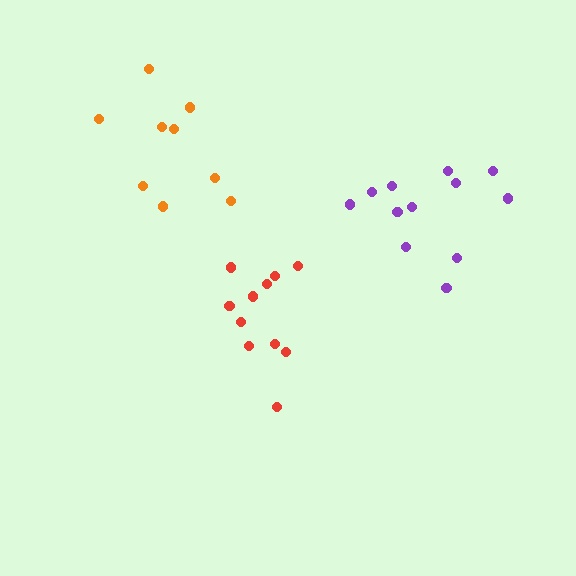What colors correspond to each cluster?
The clusters are colored: red, purple, orange.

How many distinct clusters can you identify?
There are 3 distinct clusters.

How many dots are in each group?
Group 1: 11 dots, Group 2: 12 dots, Group 3: 9 dots (32 total).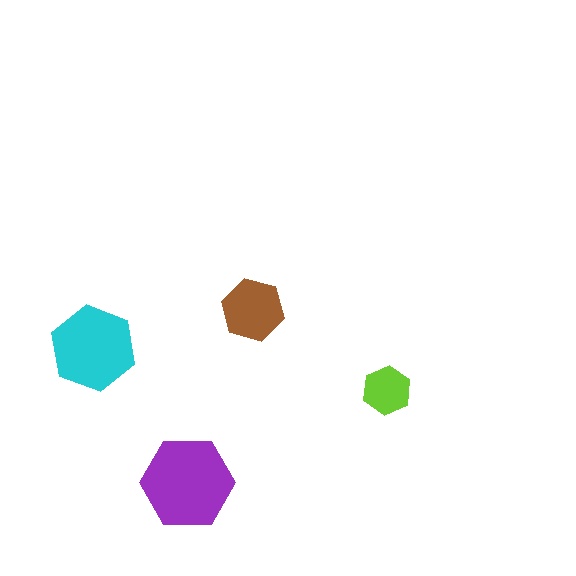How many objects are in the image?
There are 4 objects in the image.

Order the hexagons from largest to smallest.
the purple one, the cyan one, the brown one, the lime one.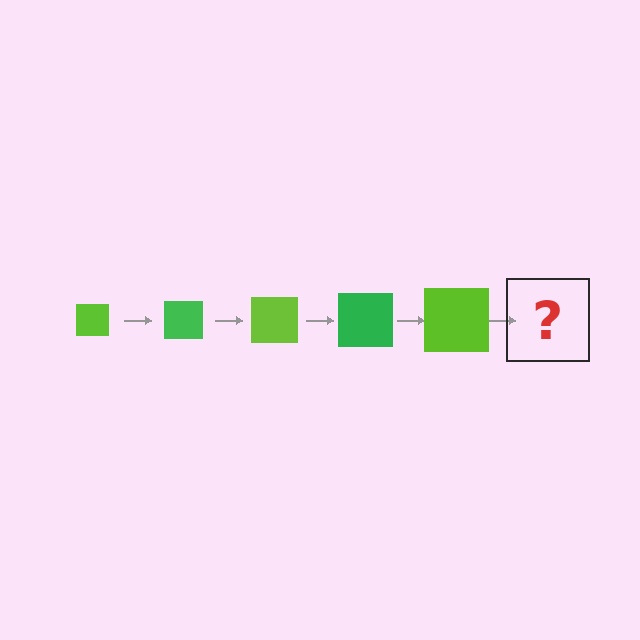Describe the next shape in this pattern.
It should be a green square, larger than the previous one.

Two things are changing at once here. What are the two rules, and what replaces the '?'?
The two rules are that the square grows larger each step and the color cycles through lime and green. The '?' should be a green square, larger than the previous one.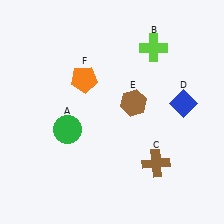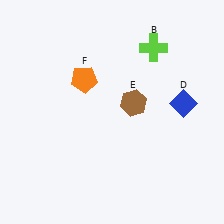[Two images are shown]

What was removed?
The green circle (A), the brown cross (C) were removed in Image 2.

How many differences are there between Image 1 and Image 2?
There are 2 differences between the two images.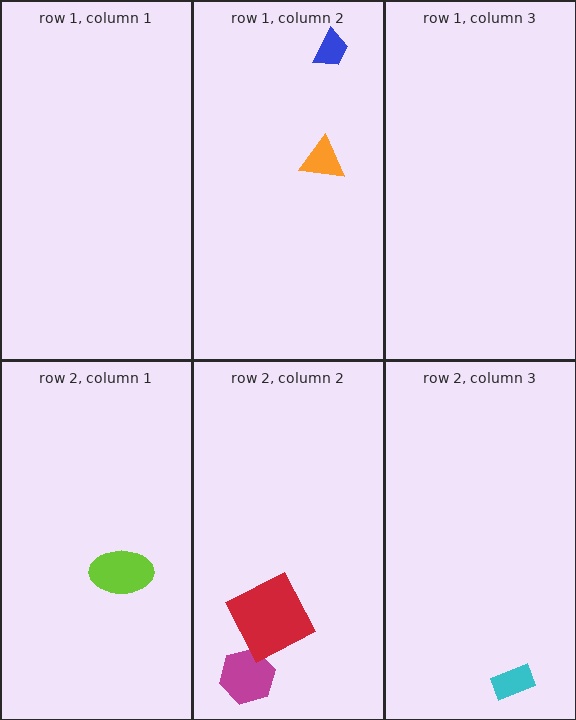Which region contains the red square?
The row 2, column 2 region.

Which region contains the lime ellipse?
The row 2, column 1 region.